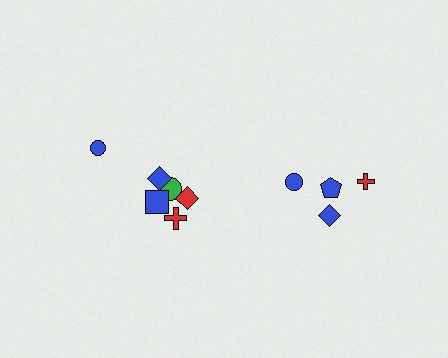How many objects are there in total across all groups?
There are 10 objects.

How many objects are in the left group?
There are 6 objects.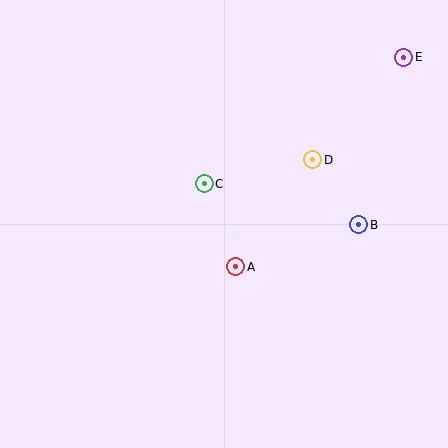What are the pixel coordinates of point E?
Point E is at (404, 57).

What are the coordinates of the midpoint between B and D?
The midpoint between B and D is at (336, 192).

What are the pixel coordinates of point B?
Point B is at (359, 225).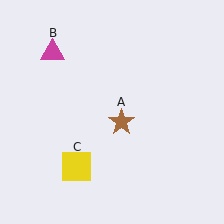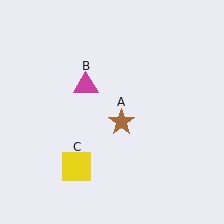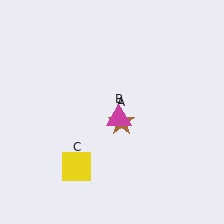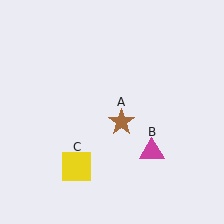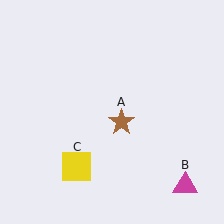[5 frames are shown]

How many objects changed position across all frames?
1 object changed position: magenta triangle (object B).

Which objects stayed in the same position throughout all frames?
Brown star (object A) and yellow square (object C) remained stationary.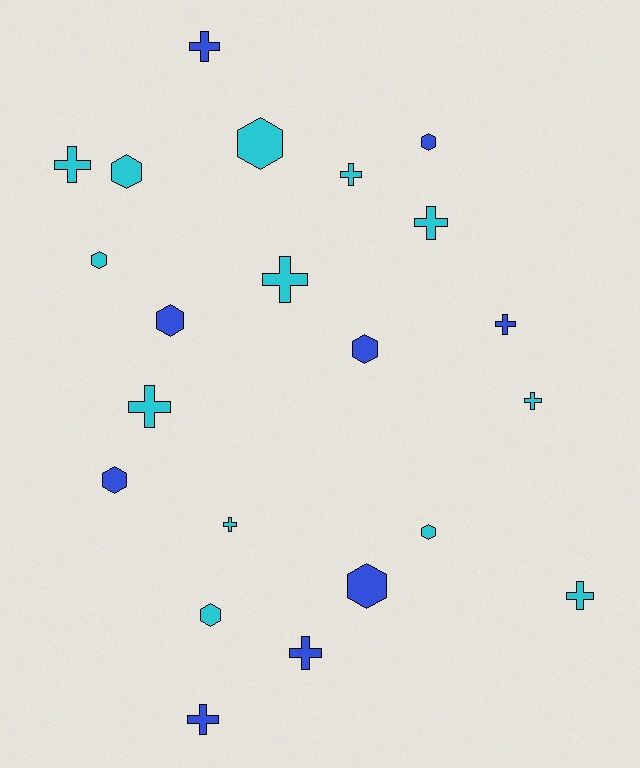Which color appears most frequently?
Cyan, with 13 objects.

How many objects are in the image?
There are 22 objects.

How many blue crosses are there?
There are 4 blue crosses.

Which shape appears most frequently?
Cross, with 12 objects.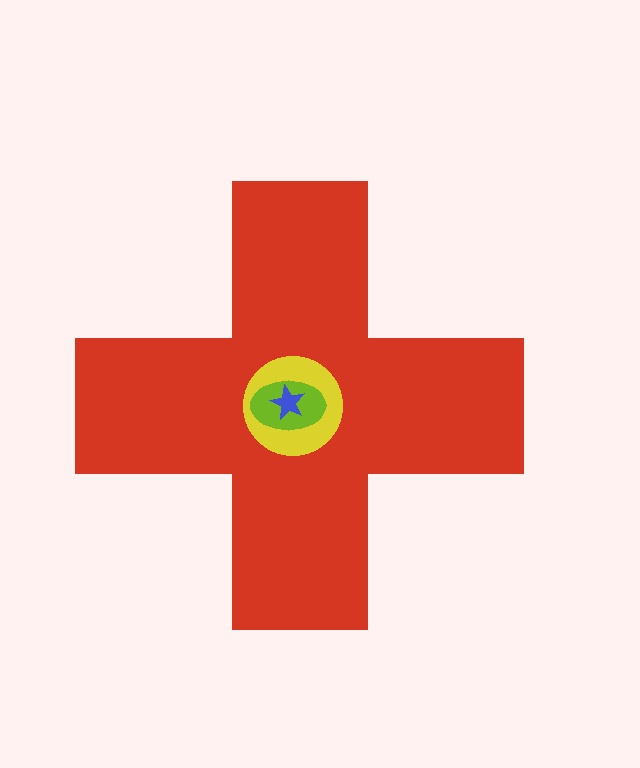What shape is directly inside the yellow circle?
The lime ellipse.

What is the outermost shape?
The red cross.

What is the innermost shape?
The blue star.